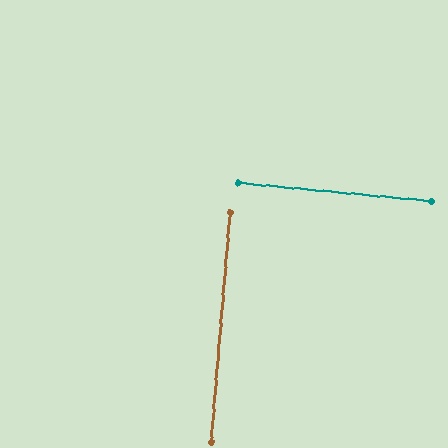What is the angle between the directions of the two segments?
Approximately 89 degrees.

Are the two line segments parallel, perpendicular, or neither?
Perpendicular — they meet at approximately 89°.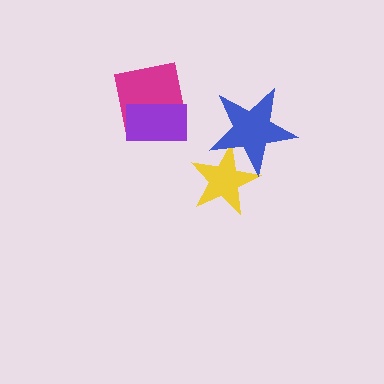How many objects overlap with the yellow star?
1 object overlaps with the yellow star.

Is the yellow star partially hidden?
Yes, it is partially covered by another shape.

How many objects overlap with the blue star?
1 object overlaps with the blue star.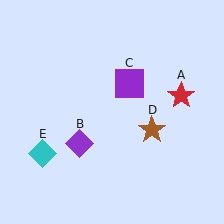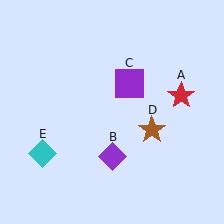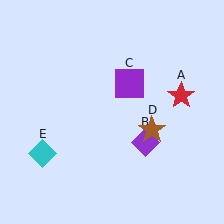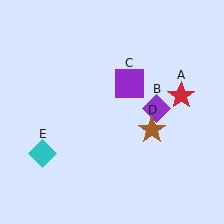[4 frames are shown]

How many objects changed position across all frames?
1 object changed position: purple diamond (object B).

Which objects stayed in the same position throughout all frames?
Red star (object A) and purple square (object C) and brown star (object D) and cyan diamond (object E) remained stationary.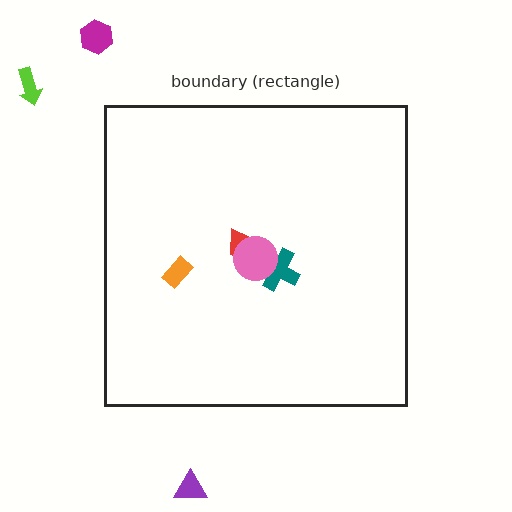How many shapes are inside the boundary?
4 inside, 3 outside.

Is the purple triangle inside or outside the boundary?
Outside.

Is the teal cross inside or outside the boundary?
Inside.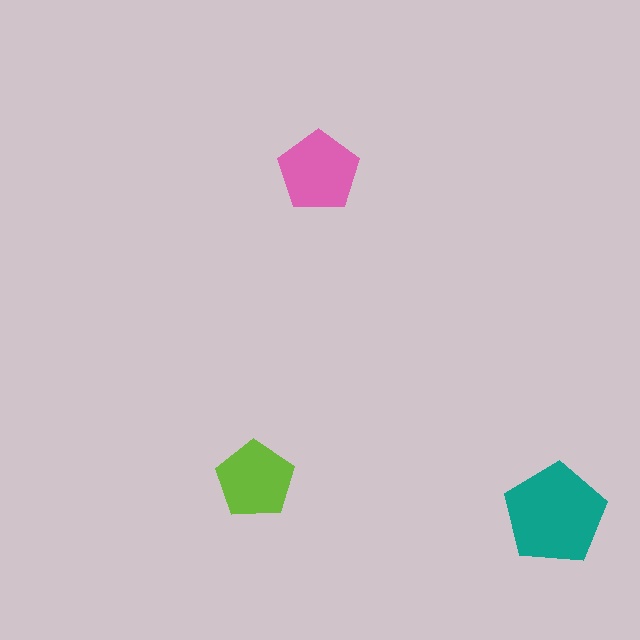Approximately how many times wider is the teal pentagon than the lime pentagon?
About 1.5 times wider.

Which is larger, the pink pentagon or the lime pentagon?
The pink one.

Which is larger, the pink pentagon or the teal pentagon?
The teal one.